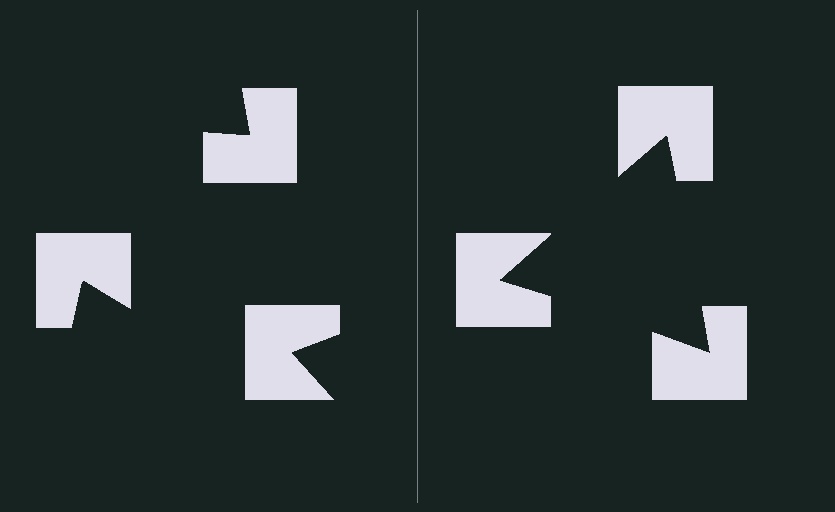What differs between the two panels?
The notched squares are positioned identically on both sides; only the wedge orientations differ. On the right they align to a triangle; on the left they are misaligned.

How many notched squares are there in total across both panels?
6 — 3 on each side.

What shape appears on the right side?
An illusory triangle.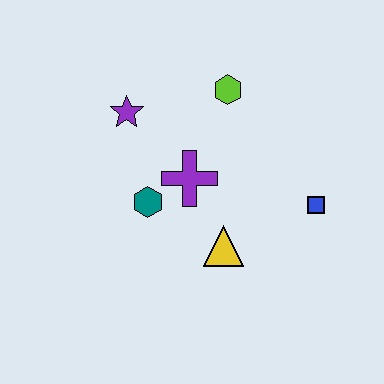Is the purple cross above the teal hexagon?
Yes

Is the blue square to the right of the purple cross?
Yes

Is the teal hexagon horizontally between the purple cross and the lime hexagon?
No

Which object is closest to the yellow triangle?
The purple cross is closest to the yellow triangle.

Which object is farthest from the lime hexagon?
The yellow triangle is farthest from the lime hexagon.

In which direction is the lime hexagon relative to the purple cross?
The lime hexagon is above the purple cross.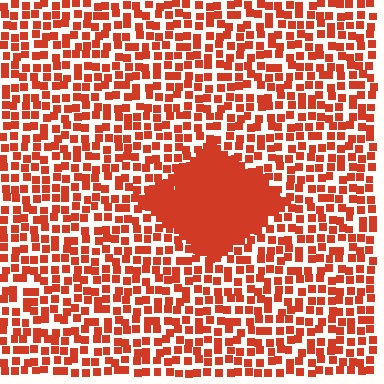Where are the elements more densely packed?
The elements are more densely packed inside the diamond boundary.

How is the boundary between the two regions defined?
The boundary is defined by a change in element density (approximately 3.1x ratio). All elements are the same color, size, and shape.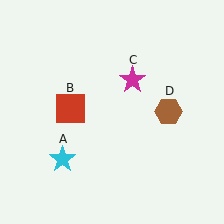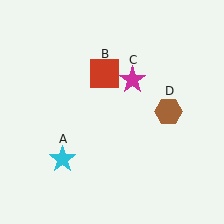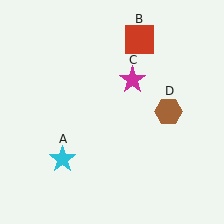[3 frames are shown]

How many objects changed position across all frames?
1 object changed position: red square (object B).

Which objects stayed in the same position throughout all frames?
Cyan star (object A) and magenta star (object C) and brown hexagon (object D) remained stationary.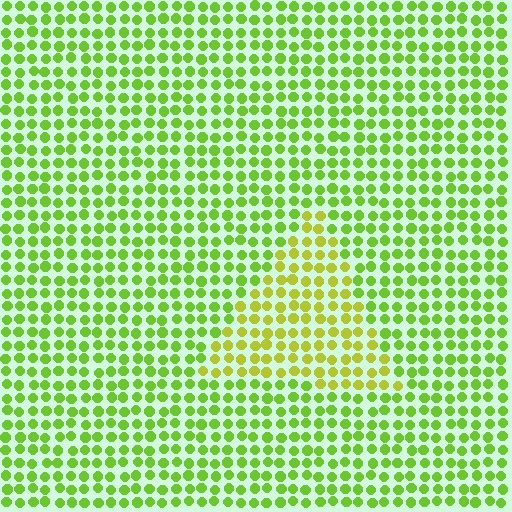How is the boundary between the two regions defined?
The boundary is defined purely by a slight shift in hue (about 28 degrees). Spacing, size, and orientation are identical on both sides.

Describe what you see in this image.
The image is filled with small lime elements in a uniform arrangement. A triangle-shaped region is visible where the elements are tinted to a slightly different hue, forming a subtle color boundary.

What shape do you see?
I see a triangle.